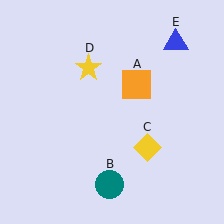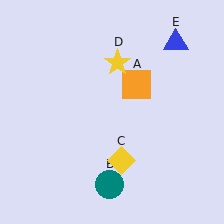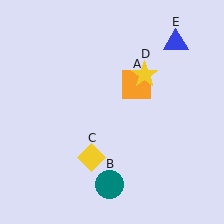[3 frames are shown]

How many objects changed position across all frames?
2 objects changed position: yellow diamond (object C), yellow star (object D).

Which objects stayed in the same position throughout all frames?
Orange square (object A) and teal circle (object B) and blue triangle (object E) remained stationary.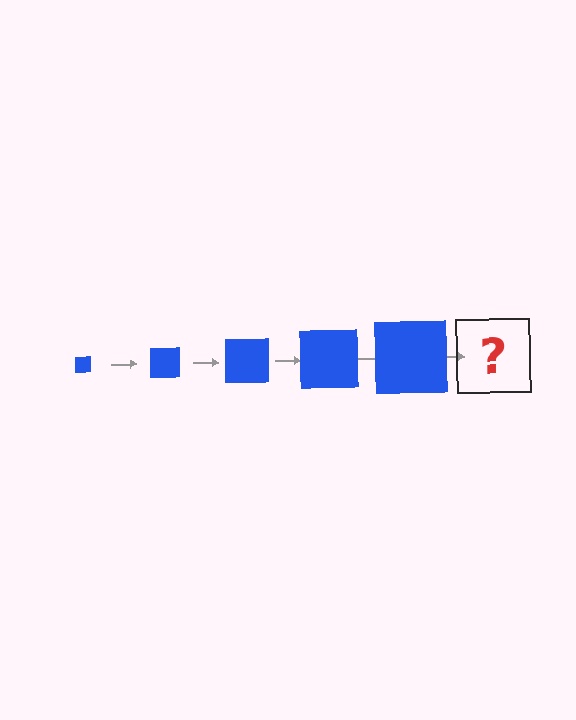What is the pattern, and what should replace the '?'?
The pattern is that the square gets progressively larger each step. The '?' should be a blue square, larger than the previous one.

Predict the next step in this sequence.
The next step is a blue square, larger than the previous one.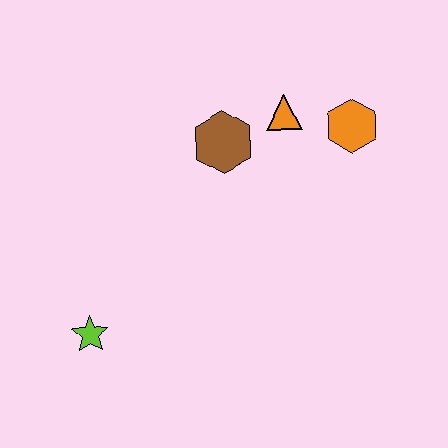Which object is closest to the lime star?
The brown hexagon is closest to the lime star.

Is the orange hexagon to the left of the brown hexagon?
No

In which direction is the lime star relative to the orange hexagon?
The lime star is to the left of the orange hexagon.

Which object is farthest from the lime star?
The orange hexagon is farthest from the lime star.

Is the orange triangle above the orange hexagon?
Yes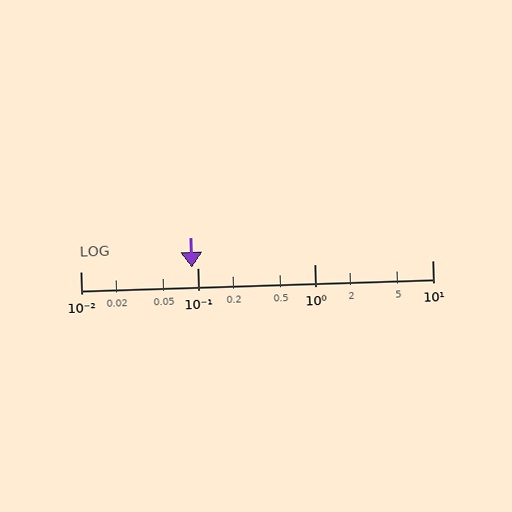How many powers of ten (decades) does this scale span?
The scale spans 3 decades, from 0.01 to 10.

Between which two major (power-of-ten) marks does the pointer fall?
The pointer is between 0.01 and 0.1.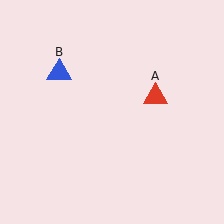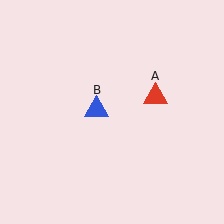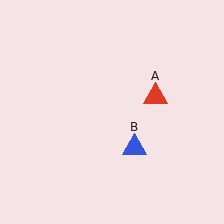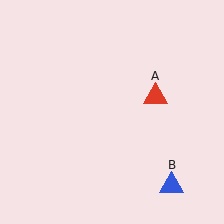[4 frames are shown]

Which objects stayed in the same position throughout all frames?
Red triangle (object A) remained stationary.